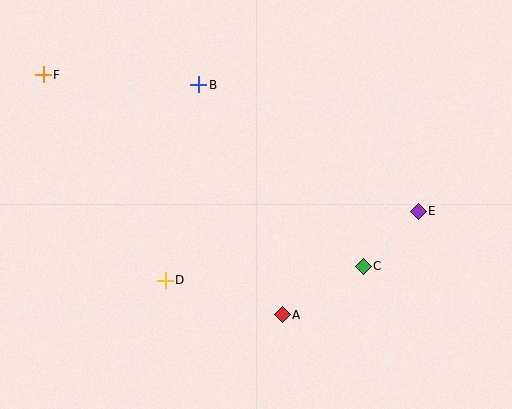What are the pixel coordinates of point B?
Point B is at (199, 85).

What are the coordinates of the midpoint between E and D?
The midpoint between E and D is at (292, 246).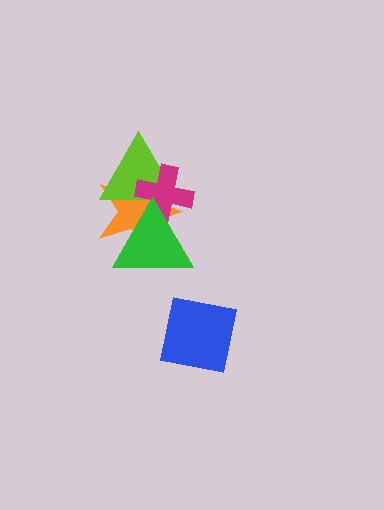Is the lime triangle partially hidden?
Yes, it is partially covered by another shape.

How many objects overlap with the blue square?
0 objects overlap with the blue square.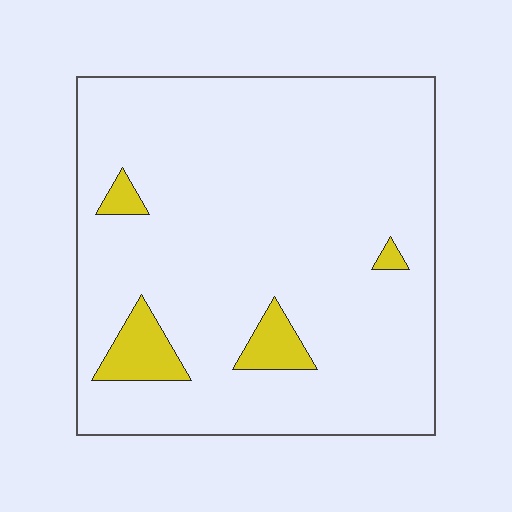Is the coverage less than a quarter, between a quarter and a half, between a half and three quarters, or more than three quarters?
Less than a quarter.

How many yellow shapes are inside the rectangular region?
4.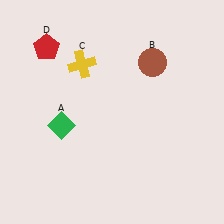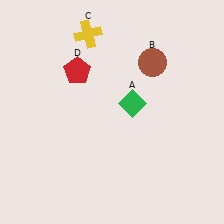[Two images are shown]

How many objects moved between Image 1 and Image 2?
3 objects moved between the two images.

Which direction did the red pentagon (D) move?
The red pentagon (D) moved right.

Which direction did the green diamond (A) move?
The green diamond (A) moved right.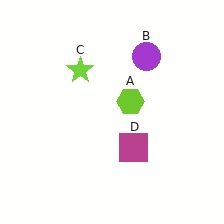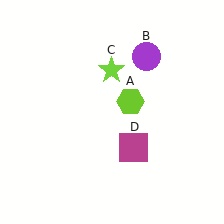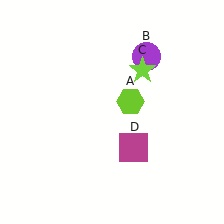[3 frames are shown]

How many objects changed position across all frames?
1 object changed position: lime star (object C).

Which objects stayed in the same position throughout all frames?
Lime hexagon (object A) and purple circle (object B) and magenta square (object D) remained stationary.